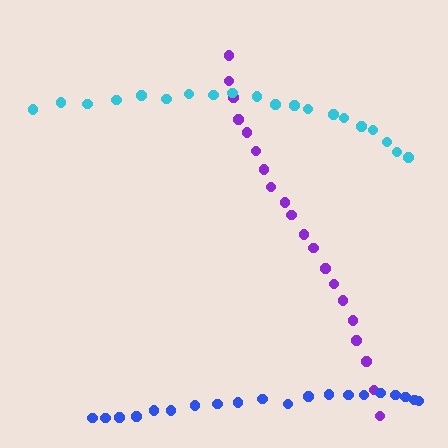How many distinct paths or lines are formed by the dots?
There are 3 distinct paths.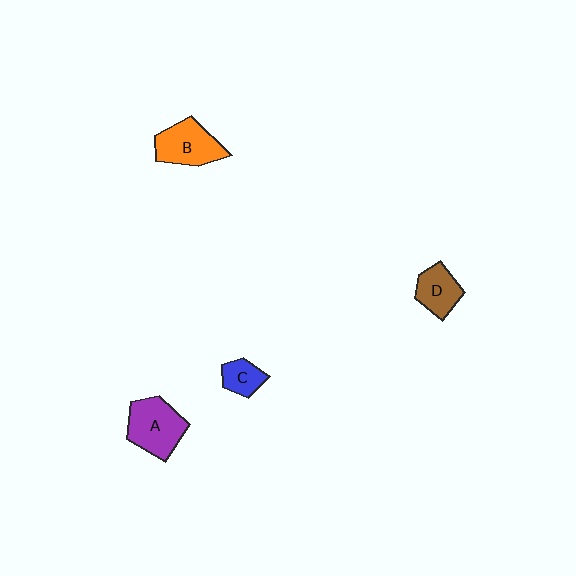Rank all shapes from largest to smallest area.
From largest to smallest: A (purple), B (orange), D (brown), C (blue).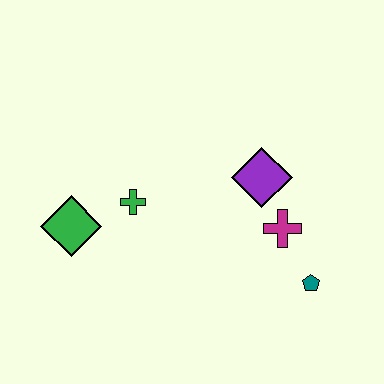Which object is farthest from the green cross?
The teal pentagon is farthest from the green cross.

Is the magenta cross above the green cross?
No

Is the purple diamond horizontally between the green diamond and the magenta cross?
Yes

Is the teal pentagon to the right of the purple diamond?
Yes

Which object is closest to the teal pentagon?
The magenta cross is closest to the teal pentagon.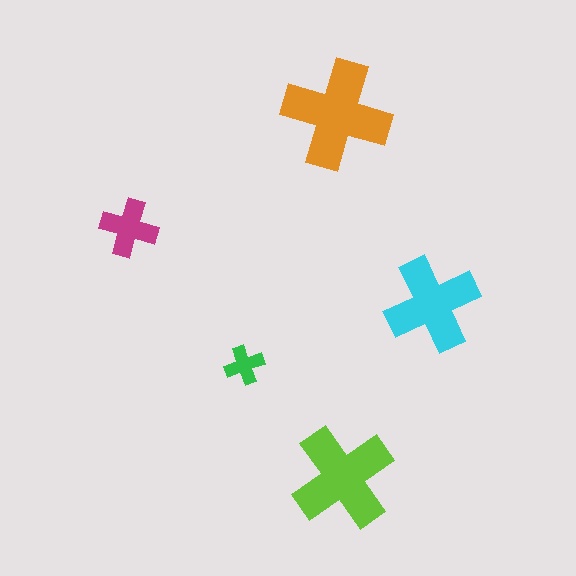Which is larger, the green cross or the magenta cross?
The magenta one.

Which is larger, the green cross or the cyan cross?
The cyan one.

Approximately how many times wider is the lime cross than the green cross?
About 2.5 times wider.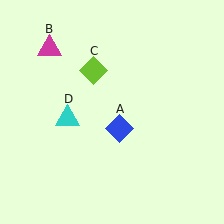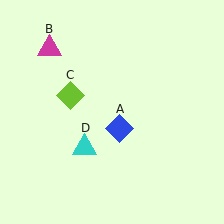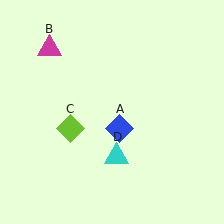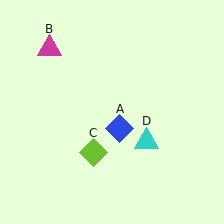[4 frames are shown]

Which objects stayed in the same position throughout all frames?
Blue diamond (object A) and magenta triangle (object B) remained stationary.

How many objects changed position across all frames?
2 objects changed position: lime diamond (object C), cyan triangle (object D).